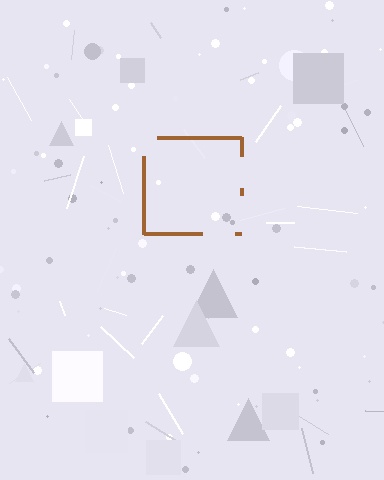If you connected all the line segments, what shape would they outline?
They would outline a square.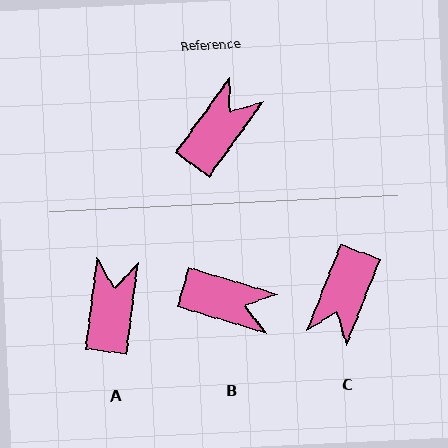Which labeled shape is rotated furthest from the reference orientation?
C, about 166 degrees away.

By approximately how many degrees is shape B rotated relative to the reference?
Approximately 71 degrees clockwise.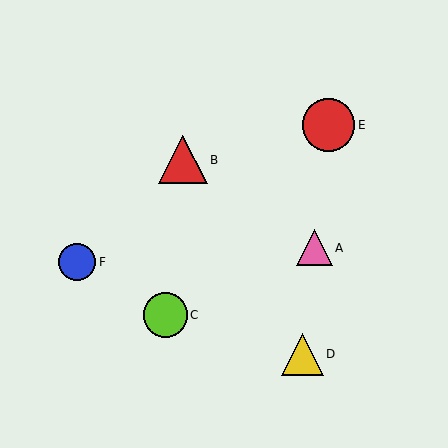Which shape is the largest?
The red circle (labeled E) is the largest.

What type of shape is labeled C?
Shape C is a lime circle.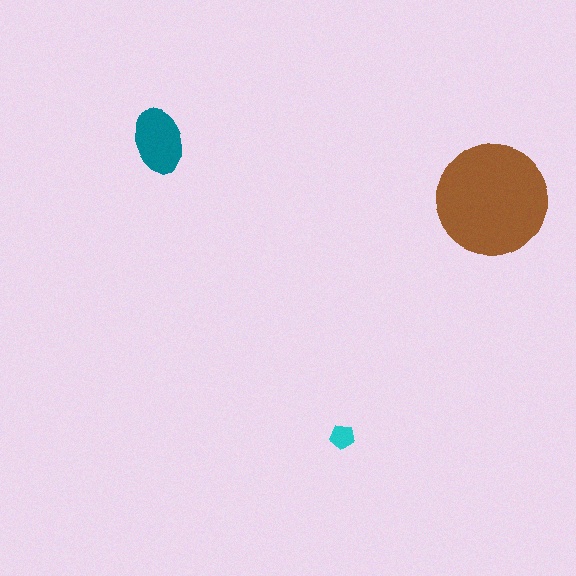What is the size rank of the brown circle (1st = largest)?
1st.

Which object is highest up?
The teal ellipse is topmost.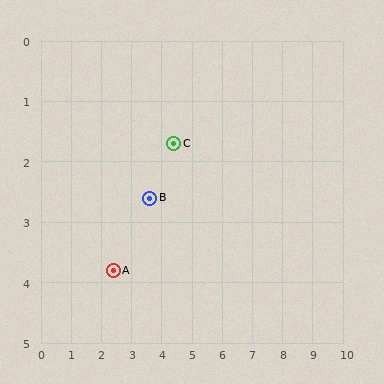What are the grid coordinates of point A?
Point A is at approximately (2.4, 3.8).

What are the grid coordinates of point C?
Point C is at approximately (4.4, 1.7).